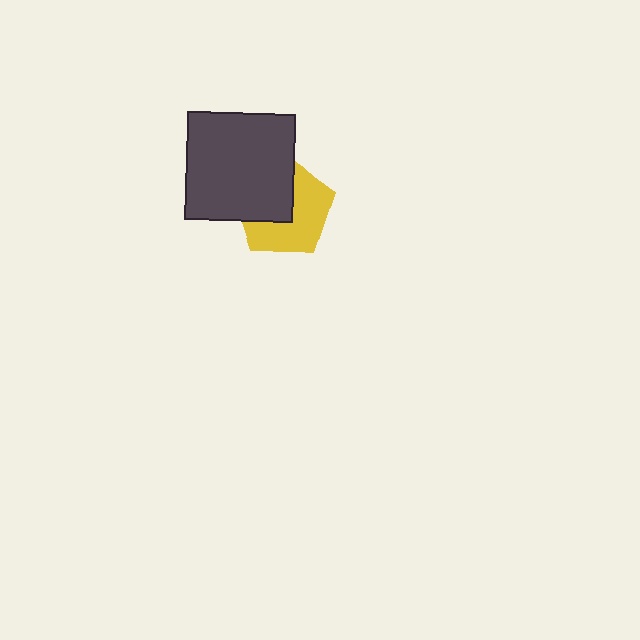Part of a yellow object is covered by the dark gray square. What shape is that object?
It is a pentagon.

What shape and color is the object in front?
The object in front is a dark gray square.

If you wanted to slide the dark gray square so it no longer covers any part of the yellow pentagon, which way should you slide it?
Slide it toward the upper-left — that is the most direct way to separate the two shapes.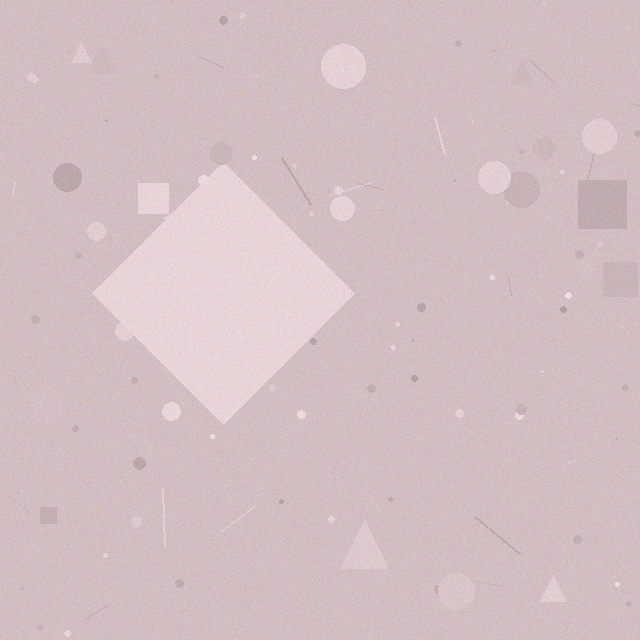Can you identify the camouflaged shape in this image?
The camouflaged shape is a diamond.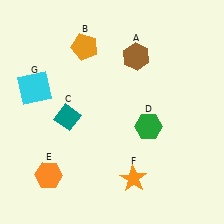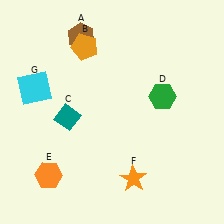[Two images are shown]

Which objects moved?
The objects that moved are: the brown hexagon (A), the green hexagon (D).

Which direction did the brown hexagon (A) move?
The brown hexagon (A) moved left.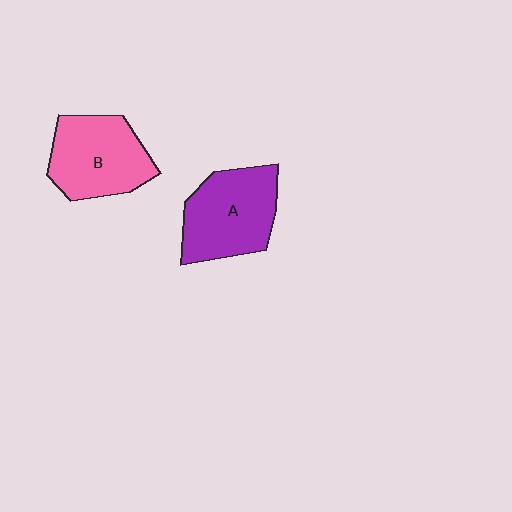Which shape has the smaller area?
Shape B (pink).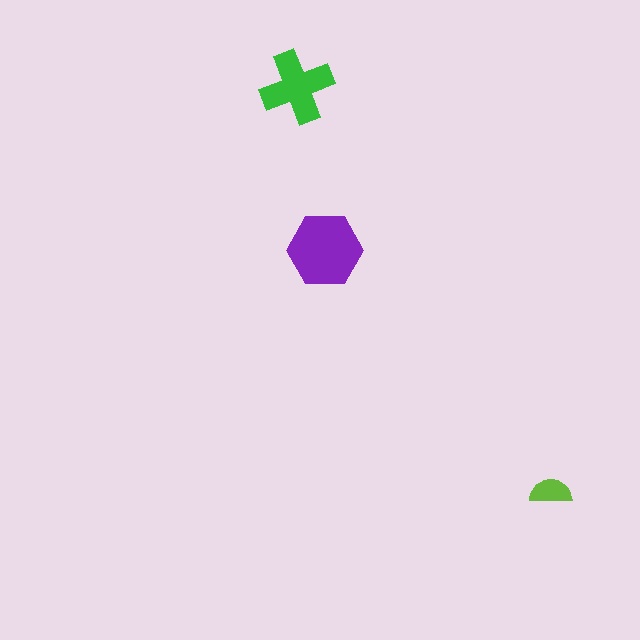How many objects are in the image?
There are 3 objects in the image.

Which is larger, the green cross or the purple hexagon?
The purple hexagon.